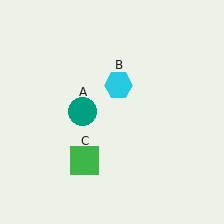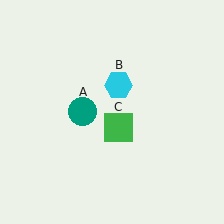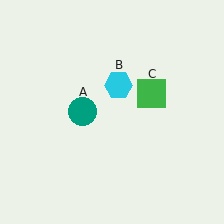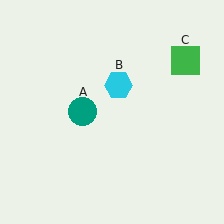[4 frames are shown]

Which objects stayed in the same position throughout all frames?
Teal circle (object A) and cyan hexagon (object B) remained stationary.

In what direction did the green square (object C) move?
The green square (object C) moved up and to the right.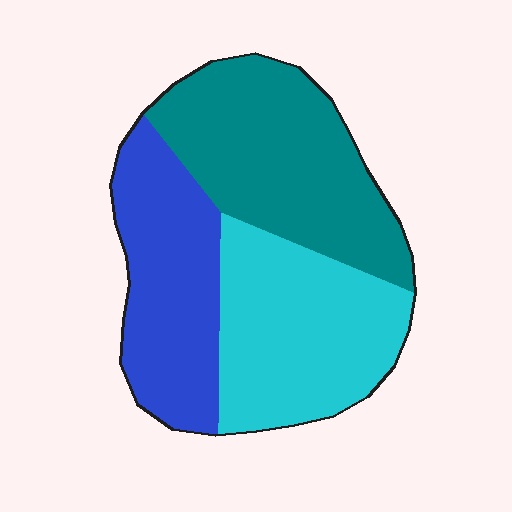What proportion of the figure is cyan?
Cyan covers around 35% of the figure.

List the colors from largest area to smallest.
From largest to smallest: teal, cyan, blue.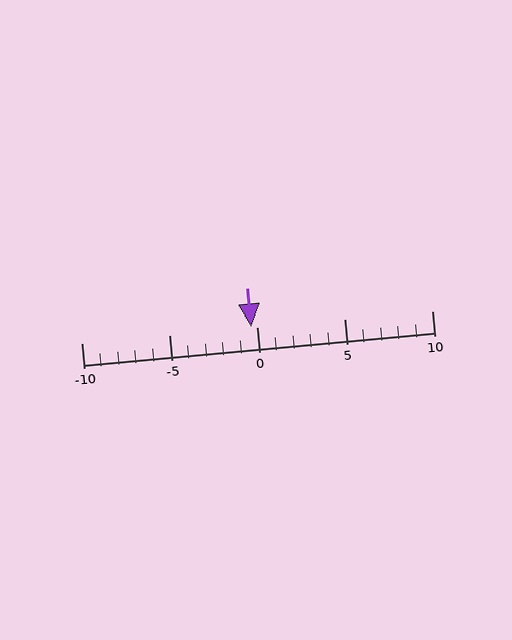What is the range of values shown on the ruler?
The ruler shows values from -10 to 10.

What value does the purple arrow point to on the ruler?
The purple arrow points to approximately 0.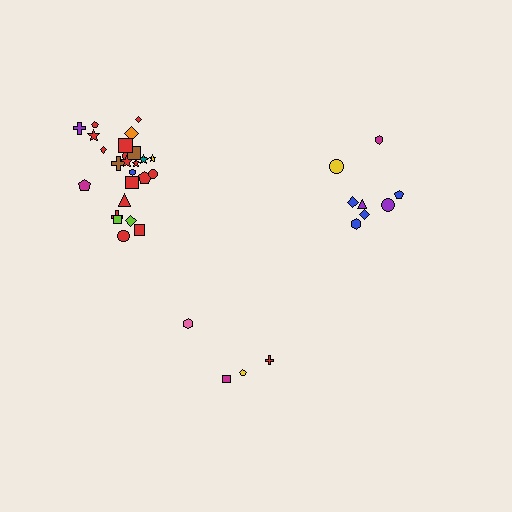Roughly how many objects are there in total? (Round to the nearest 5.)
Roughly 35 objects in total.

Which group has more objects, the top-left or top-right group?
The top-left group.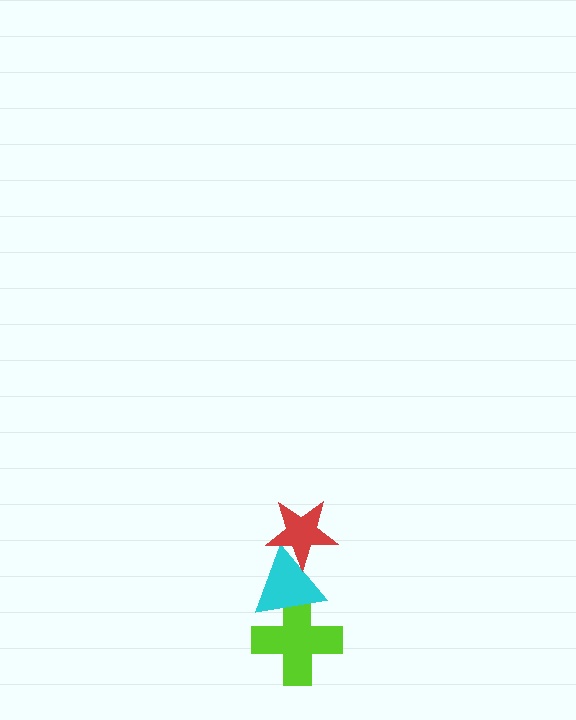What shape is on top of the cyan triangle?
The red star is on top of the cyan triangle.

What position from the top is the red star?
The red star is 1st from the top.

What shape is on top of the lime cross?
The cyan triangle is on top of the lime cross.